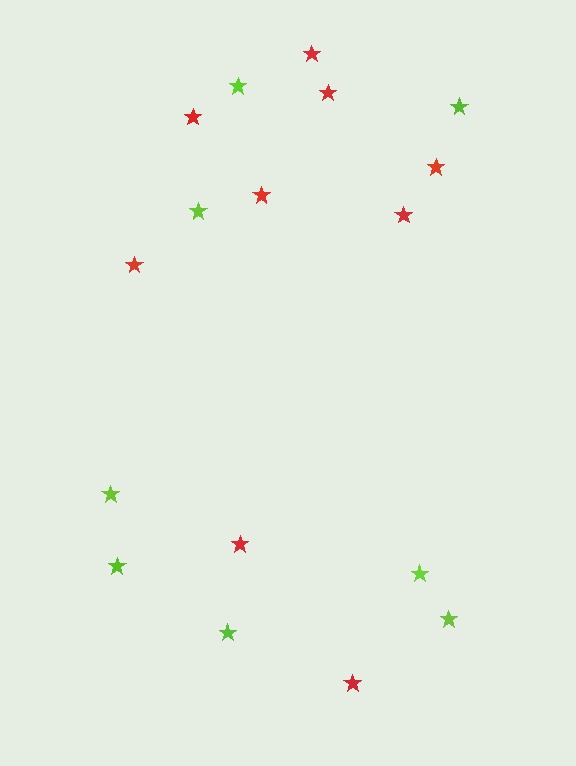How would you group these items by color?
There are 2 groups: one group of red stars (9) and one group of lime stars (8).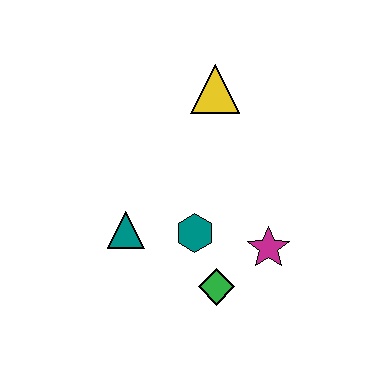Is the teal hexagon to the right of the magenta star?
No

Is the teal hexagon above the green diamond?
Yes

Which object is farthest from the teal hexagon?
The yellow triangle is farthest from the teal hexagon.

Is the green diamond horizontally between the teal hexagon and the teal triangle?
No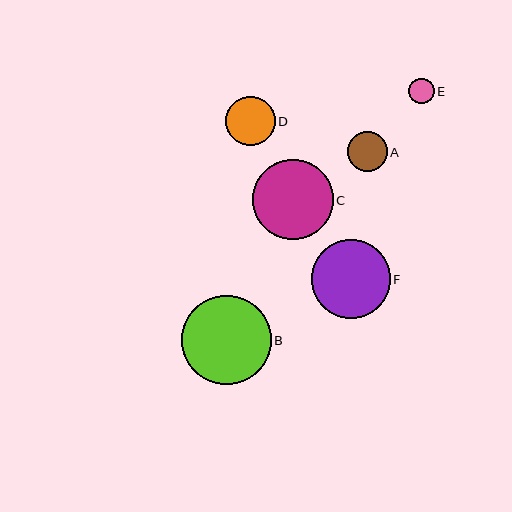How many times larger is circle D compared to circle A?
Circle D is approximately 1.2 times the size of circle A.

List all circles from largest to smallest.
From largest to smallest: B, C, F, D, A, E.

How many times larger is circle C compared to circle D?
Circle C is approximately 1.6 times the size of circle D.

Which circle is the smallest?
Circle E is the smallest with a size of approximately 26 pixels.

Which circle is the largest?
Circle B is the largest with a size of approximately 89 pixels.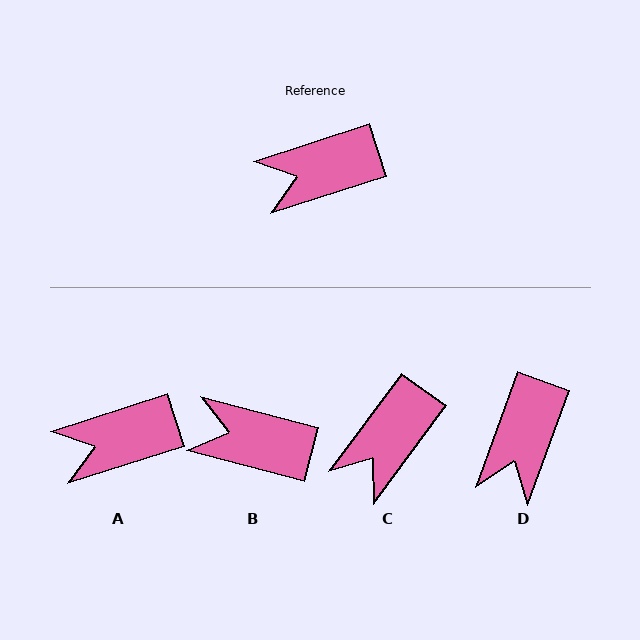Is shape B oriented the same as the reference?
No, it is off by about 33 degrees.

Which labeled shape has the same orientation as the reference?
A.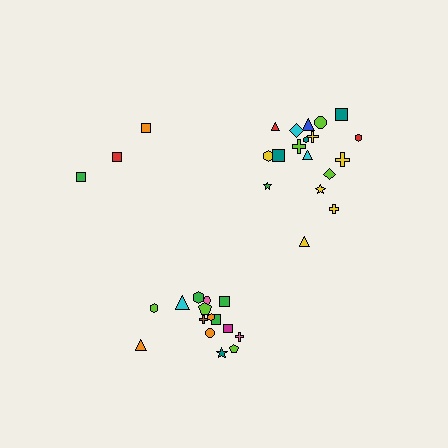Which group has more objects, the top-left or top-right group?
The top-right group.